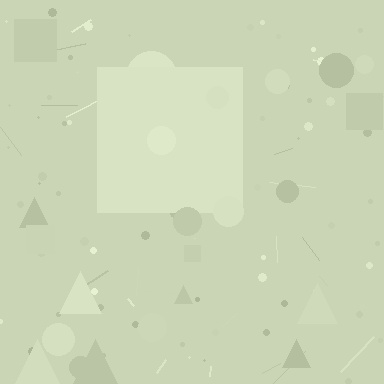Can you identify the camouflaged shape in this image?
The camouflaged shape is a square.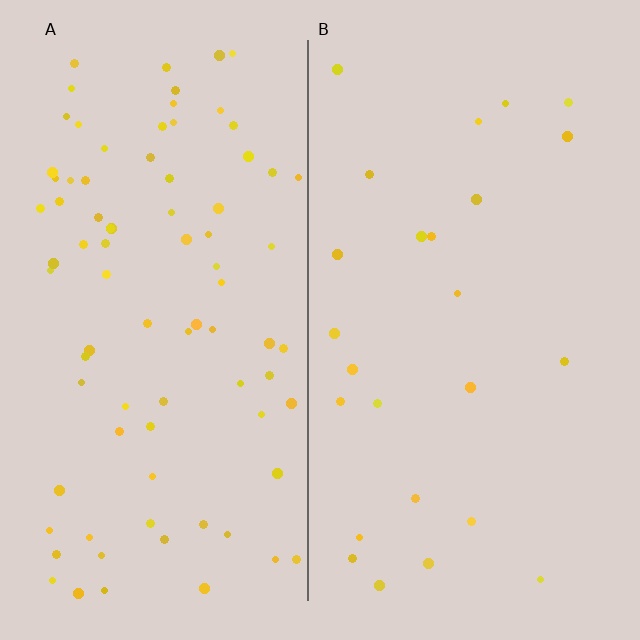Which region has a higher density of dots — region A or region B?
A (the left).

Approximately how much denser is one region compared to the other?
Approximately 3.4× — region A over region B.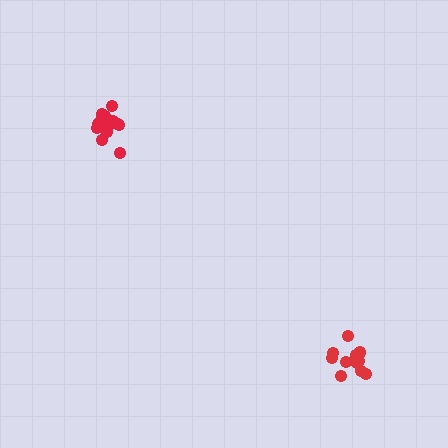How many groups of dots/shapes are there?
There are 2 groups.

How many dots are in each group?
Group 1: 14 dots, Group 2: 19 dots (33 total).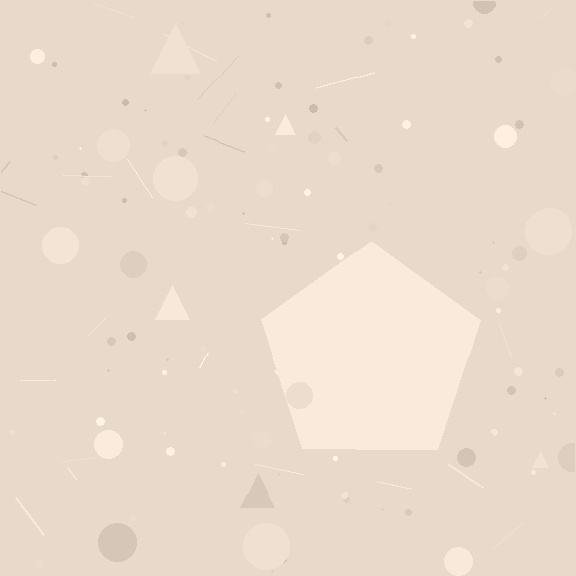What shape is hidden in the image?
A pentagon is hidden in the image.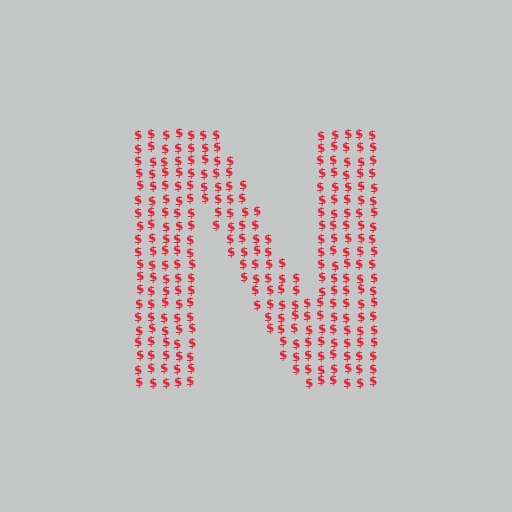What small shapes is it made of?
It is made of small dollar signs.